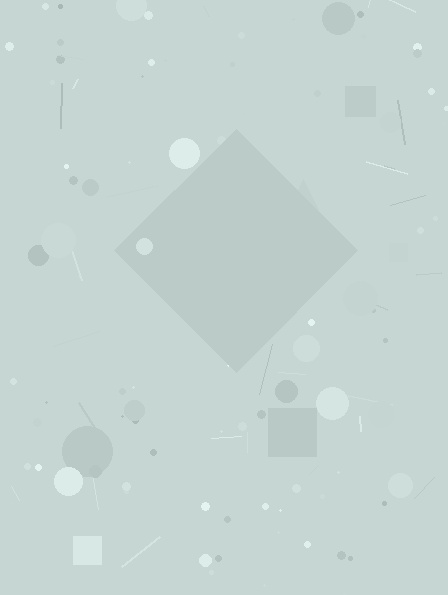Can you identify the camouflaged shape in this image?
The camouflaged shape is a diamond.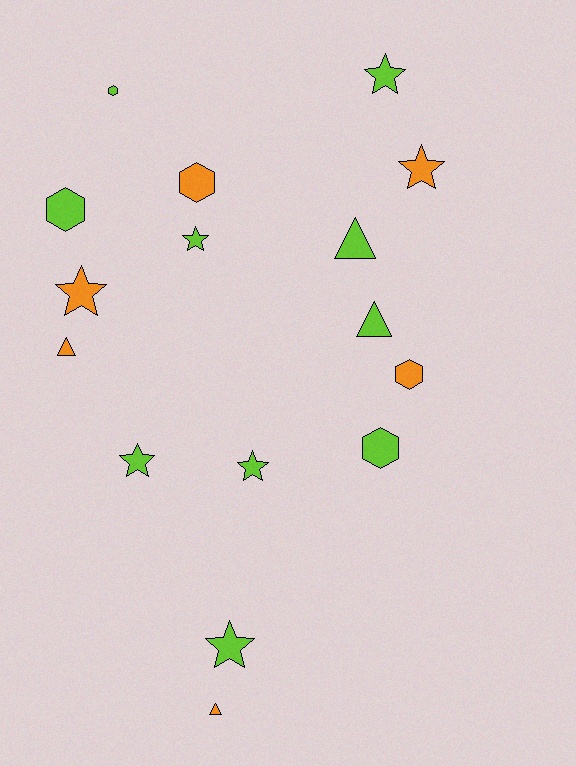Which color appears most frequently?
Lime, with 10 objects.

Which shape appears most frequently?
Star, with 7 objects.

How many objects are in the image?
There are 16 objects.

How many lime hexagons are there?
There are 3 lime hexagons.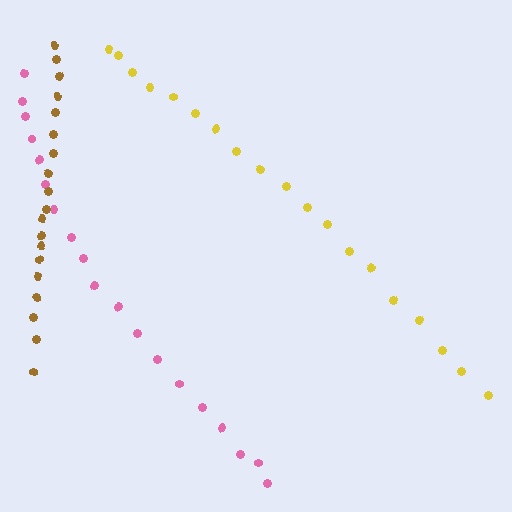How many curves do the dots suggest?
There are 3 distinct paths.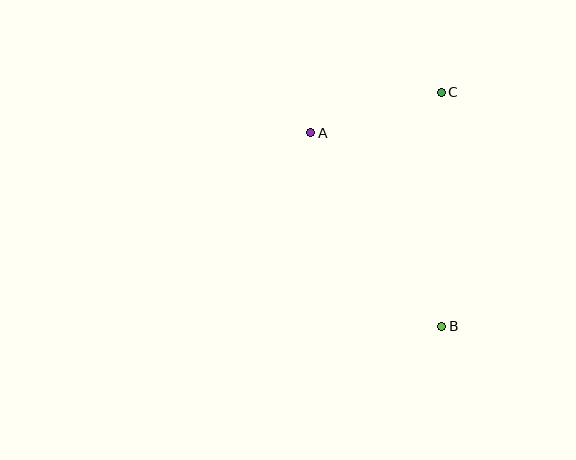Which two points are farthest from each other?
Points B and C are farthest from each other.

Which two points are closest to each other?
Points A and C are closest to each other.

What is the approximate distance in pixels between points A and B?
The distance between A and B is approximately 234 pixels.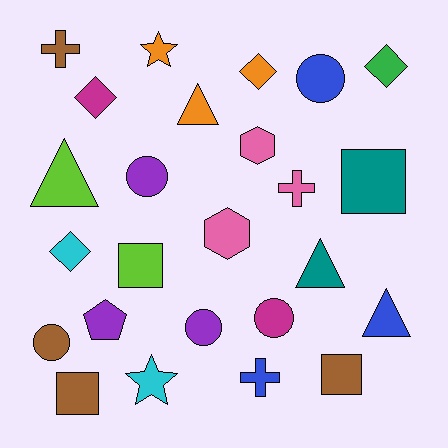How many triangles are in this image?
There are 4 triangles.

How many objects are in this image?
There are 25 objects.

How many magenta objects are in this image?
There are 2 magenta objects.